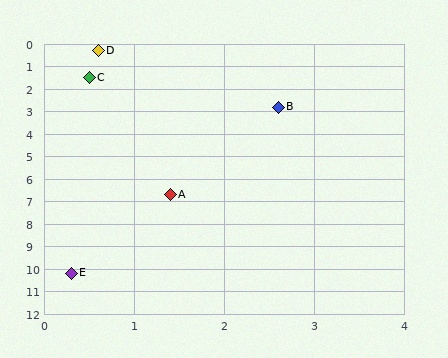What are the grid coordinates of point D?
Point D is at approximately (0.6, 0.3).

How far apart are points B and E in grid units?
Points B and E are about 7.7 grid units apart.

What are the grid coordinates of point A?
Point A is at approximately (1.4, 6.7).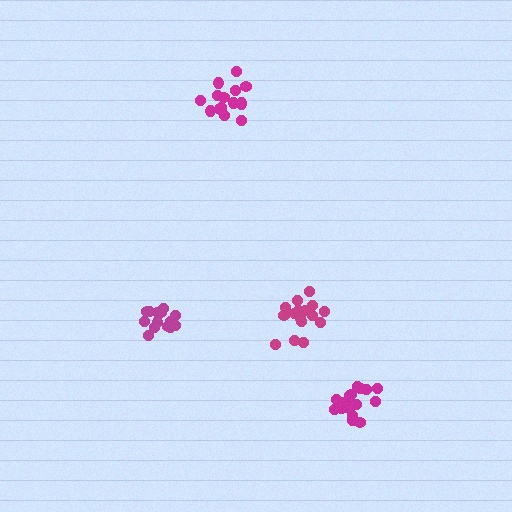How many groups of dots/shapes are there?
There are 4 groups.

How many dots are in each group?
Group 1: 15 dots, Group 2: 14 dots, Group 3: 18 dots, Group 4: 16 dots (63 total).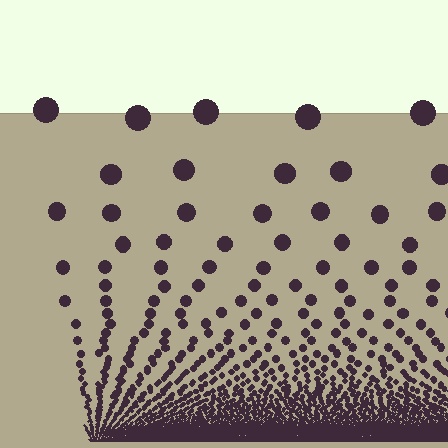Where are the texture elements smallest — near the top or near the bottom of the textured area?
Near the bottom.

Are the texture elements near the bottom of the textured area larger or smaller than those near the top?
Smaller. The gradient is inverted — elements near the bottom are smaller and denser.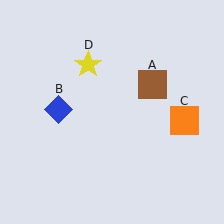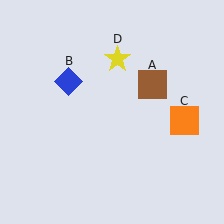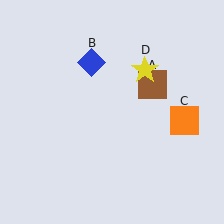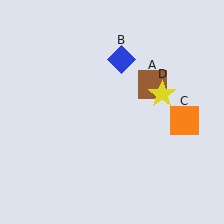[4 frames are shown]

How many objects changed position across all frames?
2 objects changed position: blue diamond (object B), yellow star (object D).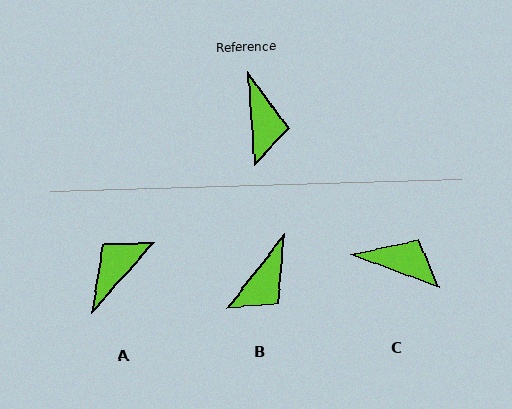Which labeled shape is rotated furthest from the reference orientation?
A, about 135 degrees away.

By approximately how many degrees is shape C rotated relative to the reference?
Approximately 66 degrees counter-clockwise.